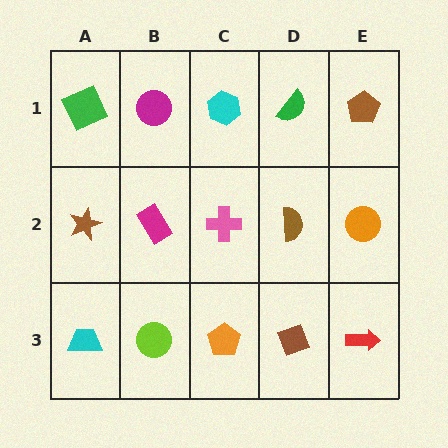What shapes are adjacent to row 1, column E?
An orange circle (row 2, column E), a green semicircle (row 1, column D).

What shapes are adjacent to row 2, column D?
A green semicircle (row 1, column D), a brown diamond (row 3, column D), a pink cross (row 2, column C), an orange circle (row 2, column E).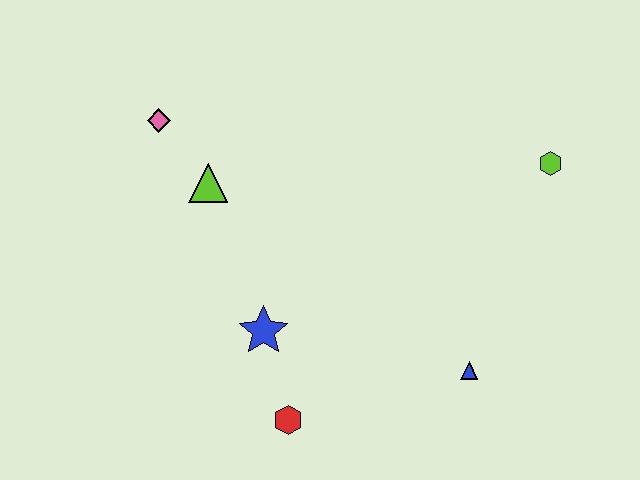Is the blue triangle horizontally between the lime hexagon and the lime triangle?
Yes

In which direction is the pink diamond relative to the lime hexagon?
The pink diamond is to the left of the lime hexagon.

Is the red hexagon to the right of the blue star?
Yes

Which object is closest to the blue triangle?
The red hexagon is closest to the blue triangle.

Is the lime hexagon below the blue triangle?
No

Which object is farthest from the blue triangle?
The pink diamond is farthest from the blue triangle.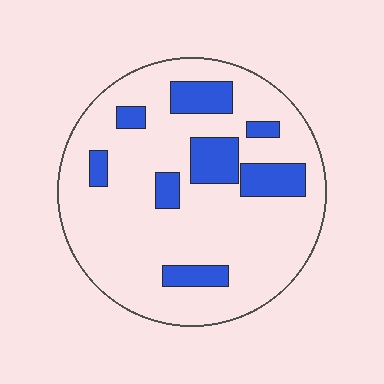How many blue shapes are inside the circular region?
8.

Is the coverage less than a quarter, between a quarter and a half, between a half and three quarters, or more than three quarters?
Less than a quarter.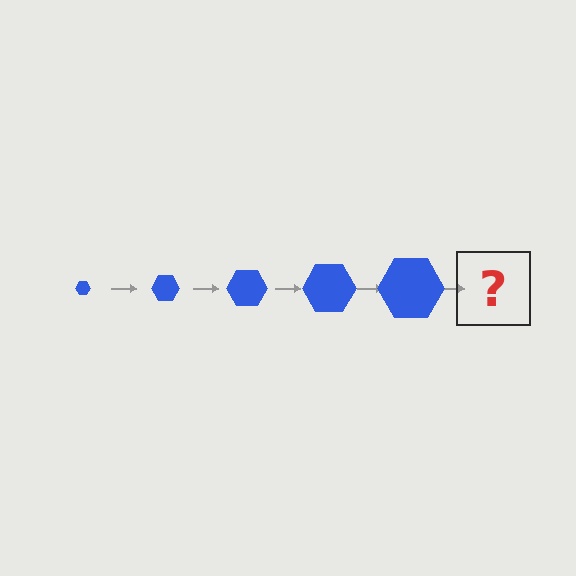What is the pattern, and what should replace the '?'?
The pattern is that the hexagon gets progressively larger each step. The '?' should be a blue hexagon, larger than the previous one.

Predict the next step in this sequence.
The next step is a blue hexagon, larger than the previous one.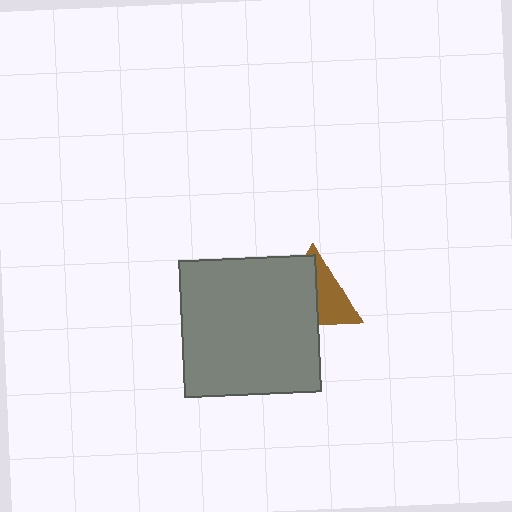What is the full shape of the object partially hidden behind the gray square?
The partially hidden object is a brown triangle.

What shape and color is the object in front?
The object in front is a gray square.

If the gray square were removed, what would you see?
You would see the complete brown triangle.